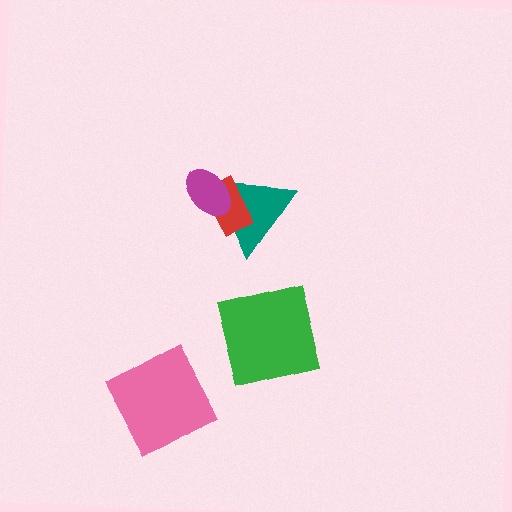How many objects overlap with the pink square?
0 objects overlap with the pink square.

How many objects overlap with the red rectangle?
2 objects overlap with the red rectangle.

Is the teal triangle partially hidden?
Yes, it is partially covered by another shape.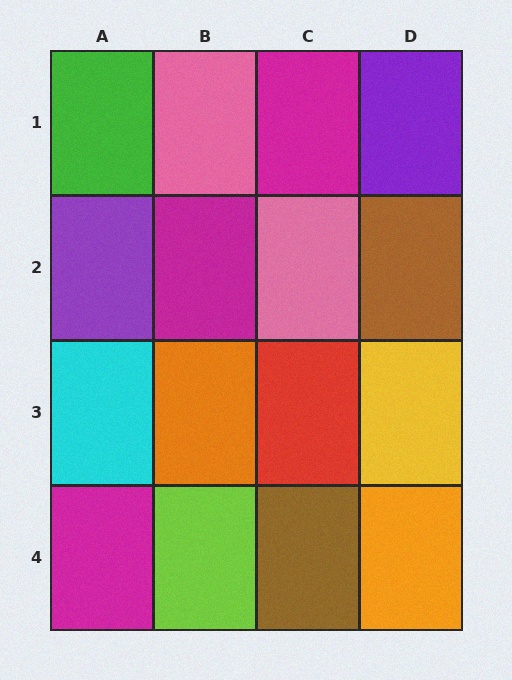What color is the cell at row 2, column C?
Pink.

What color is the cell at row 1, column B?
Pink.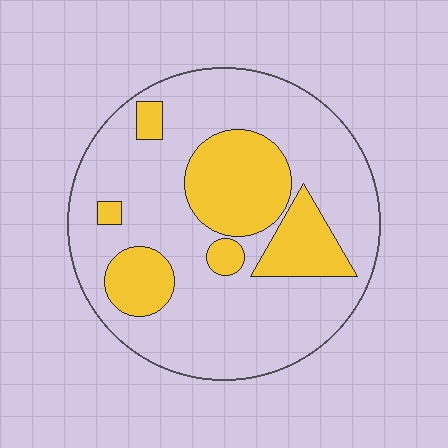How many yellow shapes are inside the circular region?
6.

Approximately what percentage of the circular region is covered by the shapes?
Approximately 25%.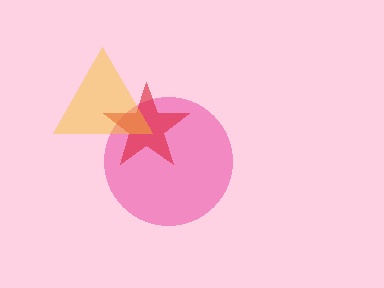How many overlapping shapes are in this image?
There are 3 overlapping shapes in the image.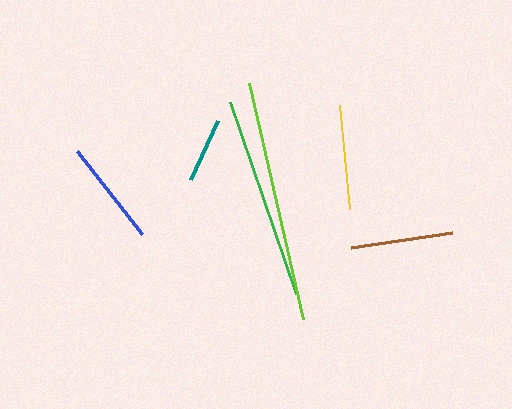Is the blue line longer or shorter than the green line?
The green line is longer than the blue line.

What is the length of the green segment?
The green segment is approximately 203 pixels long.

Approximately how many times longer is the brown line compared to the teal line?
The brown line is approximately 1.6 times the length of the teal line.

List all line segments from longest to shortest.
From longest to shortest: lime, green, blue, yellow, brown, teal.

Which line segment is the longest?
The lime line is the longest at approximately 241 pixels.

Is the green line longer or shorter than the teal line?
The green line is longer than the teal line.